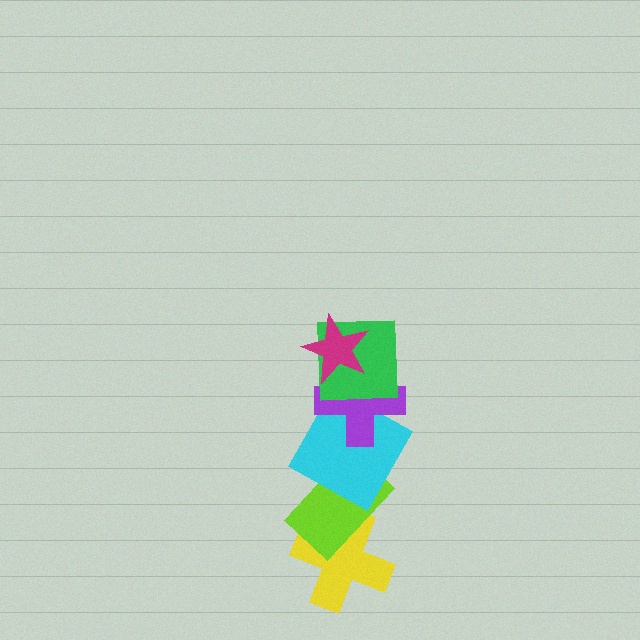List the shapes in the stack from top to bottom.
From top to bottom: the magenta star, the green square, the purple cross, the cyan square, the lime rectangle, the yellow cross.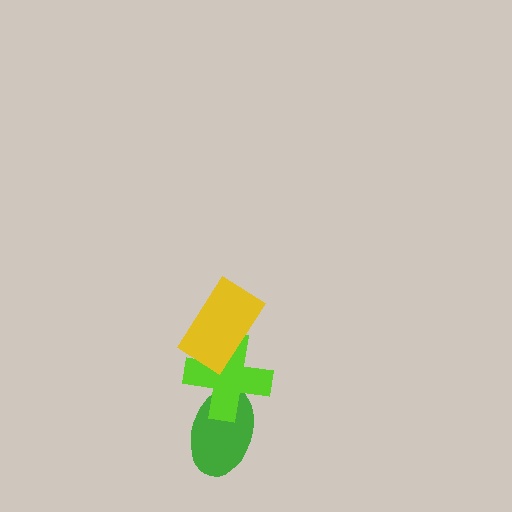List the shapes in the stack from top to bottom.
From top to bottom: the yellow rectangle, the lime cross, the green ellipse.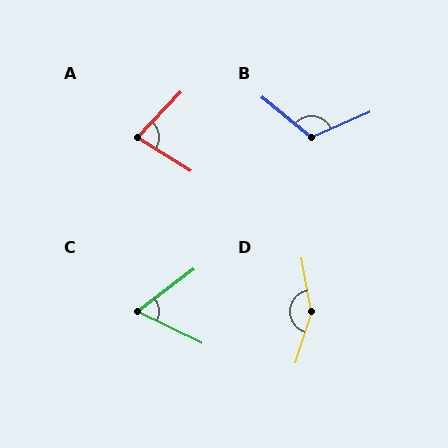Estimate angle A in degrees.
Approximately 78 degrees.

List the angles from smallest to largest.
C (63°), A (78°), B (117°), D (153°).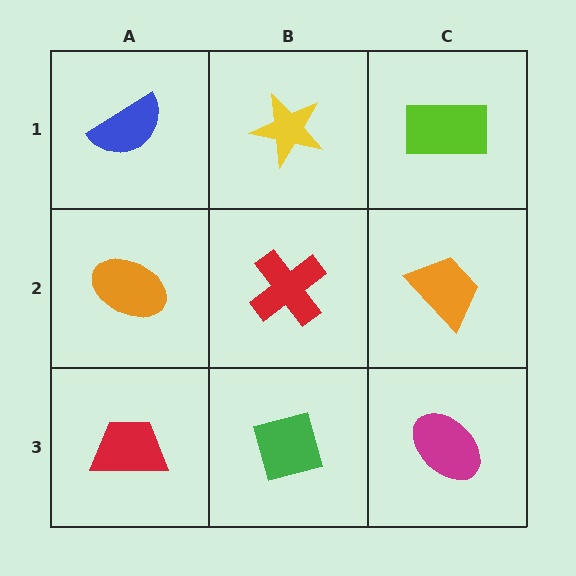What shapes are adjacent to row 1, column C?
An orange trapezoid (row 2, column C), a yellow star (row 1, column B).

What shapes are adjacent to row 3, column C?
An orange trapezoid (row 2, column C), a green square (row 3, column B).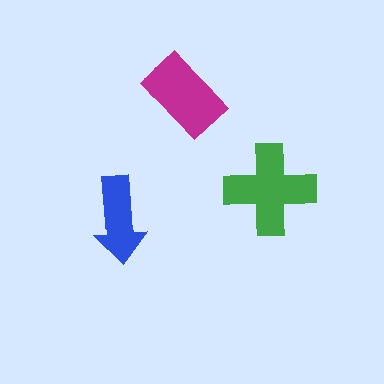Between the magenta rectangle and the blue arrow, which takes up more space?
The magenta rectangle.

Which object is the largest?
The green cross.